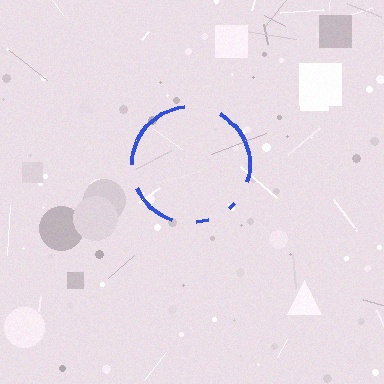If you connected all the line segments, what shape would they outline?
They would outline a circle.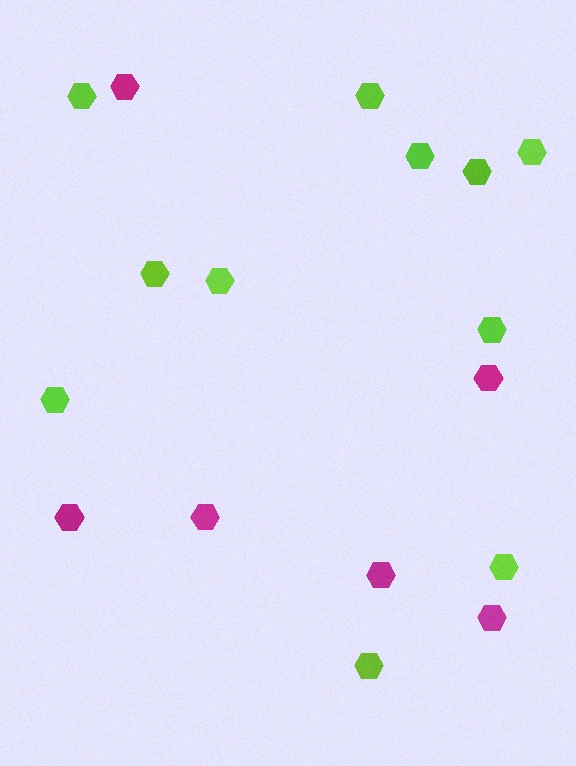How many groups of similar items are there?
There are 2 groups: one group of lime hexagons (11) and one group of magenta hexagons (6).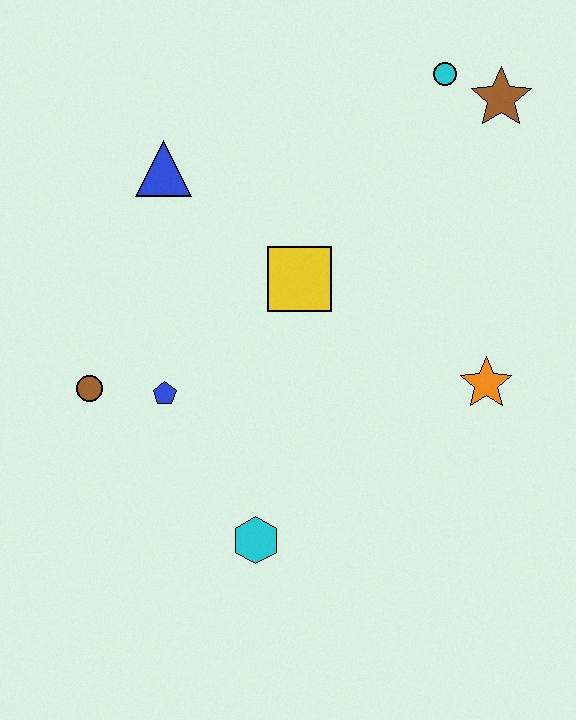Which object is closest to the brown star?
The cyan circle is closest to the brown star.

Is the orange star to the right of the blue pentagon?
Yes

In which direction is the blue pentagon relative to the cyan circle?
The blue pentagon is below the cyan circle.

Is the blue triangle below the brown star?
Yes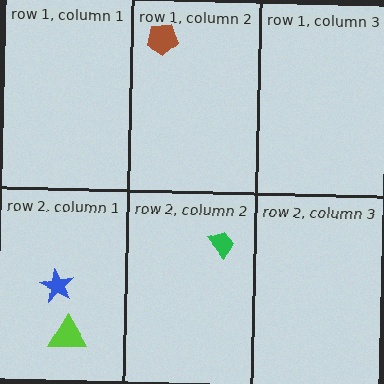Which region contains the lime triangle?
The row 2, column 1 region.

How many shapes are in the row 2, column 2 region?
1.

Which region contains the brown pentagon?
The row 1, column 2 region.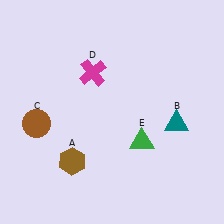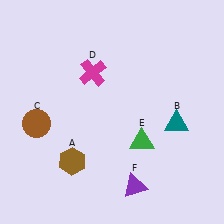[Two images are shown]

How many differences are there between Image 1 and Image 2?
There is 1 difference between the two images.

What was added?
A purple triangle (F) was added in Image 2.